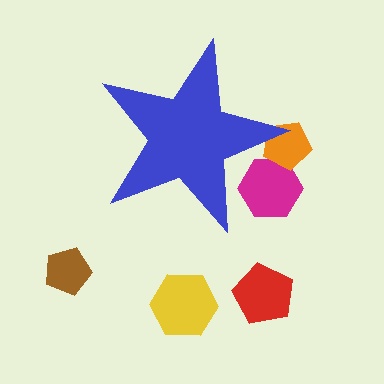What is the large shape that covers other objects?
A blue star.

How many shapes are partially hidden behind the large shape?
2 shapes are partially hidden.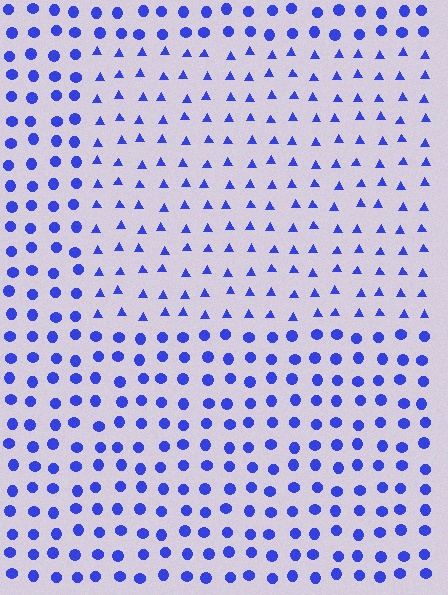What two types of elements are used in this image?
The image uses triangles inside the rectangle region and circles outside it.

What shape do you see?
I see a rectangle.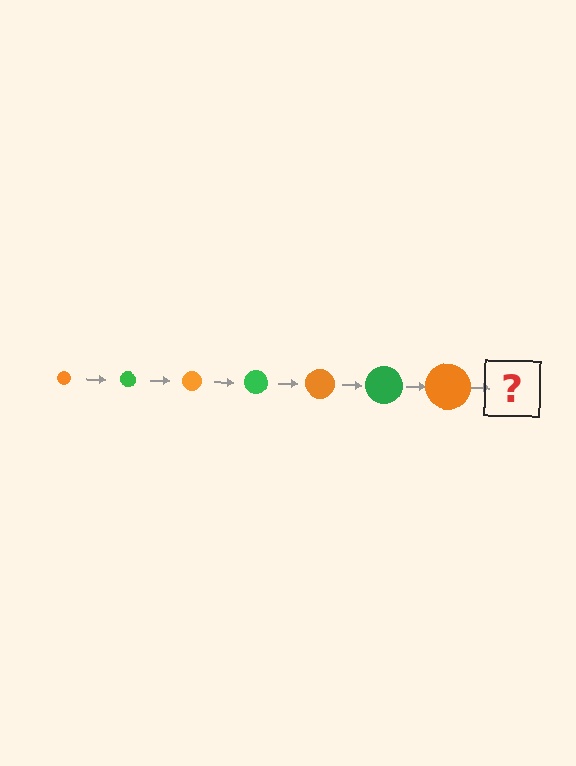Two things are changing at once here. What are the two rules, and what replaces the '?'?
The two rules are that the circle grows larger each step and the color cycles through orange and green. The '?' should be a green circle, larger than the previous one.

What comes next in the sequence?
The next element should be a green circle, larger than the previous one.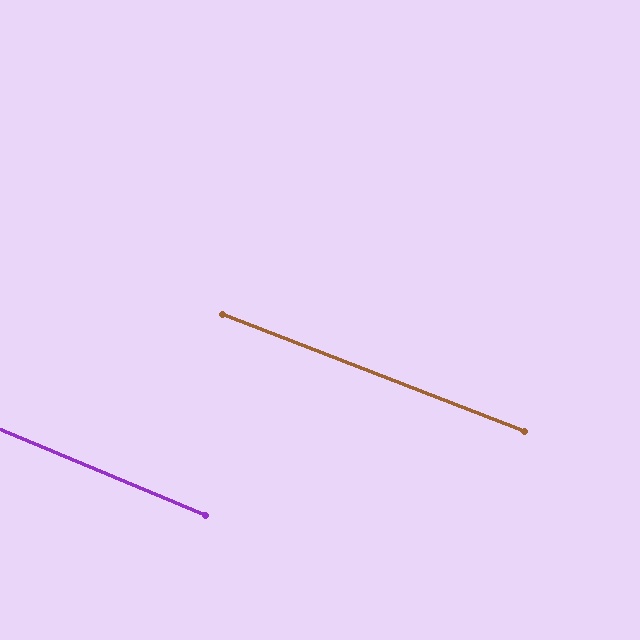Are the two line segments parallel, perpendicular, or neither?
Parallel — their directions differ by only 1.5°.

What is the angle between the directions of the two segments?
Approximately 1 degree.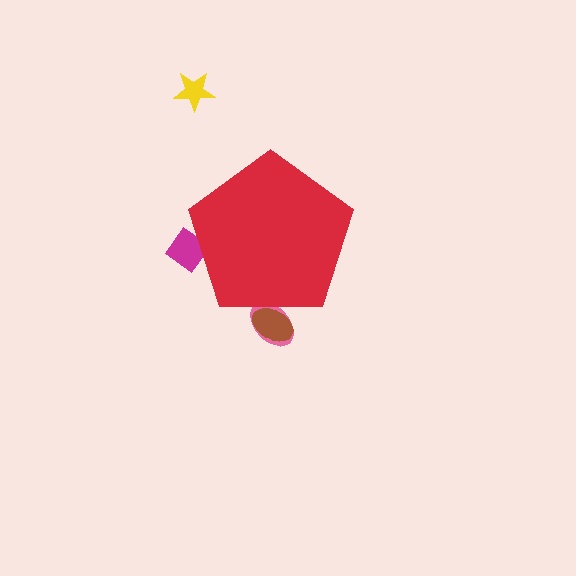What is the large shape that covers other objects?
A red pentagon.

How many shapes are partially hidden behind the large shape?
3 shapes are partially hidden.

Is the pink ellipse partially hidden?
Yes, the pink ellipse is partially hidden behind the red pentagon.